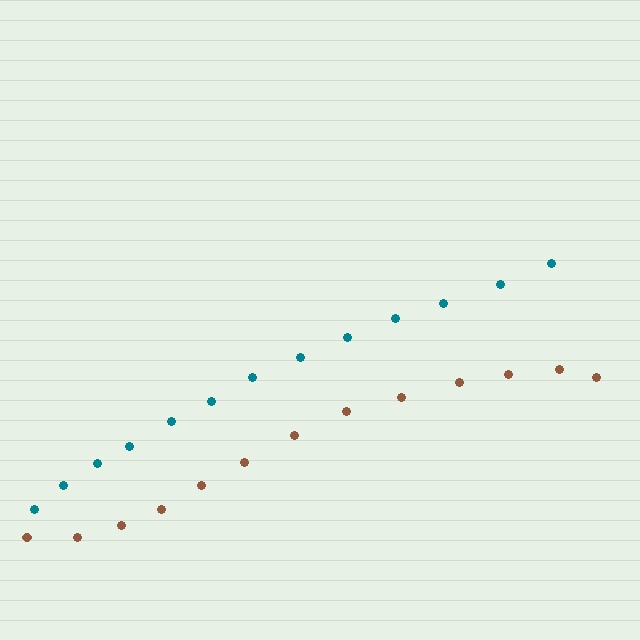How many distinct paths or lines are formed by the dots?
There are 2 distinct paths.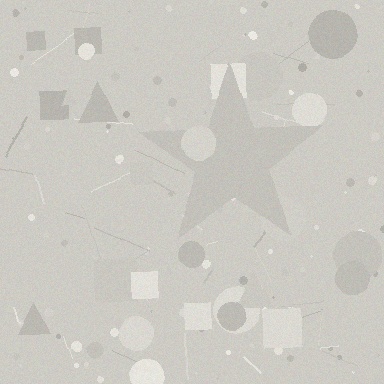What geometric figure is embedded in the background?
A star is embedded in the background.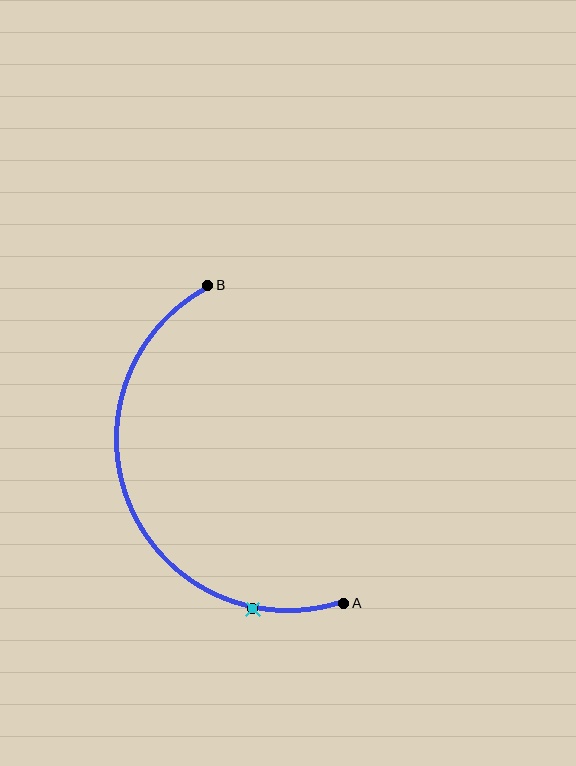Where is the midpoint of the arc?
The arc midpoint is the point on the curve farthest from the straight line joining A and B. It sits to the left of that line.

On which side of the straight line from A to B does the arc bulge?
The arc bulges to the left of the straight line connecting A and B.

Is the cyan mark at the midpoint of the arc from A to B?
No. The cyan mark lies on the arc but is closer to endpoint A. The arc midpoint would be at the point on the curve equidistant along the arc from both A and B.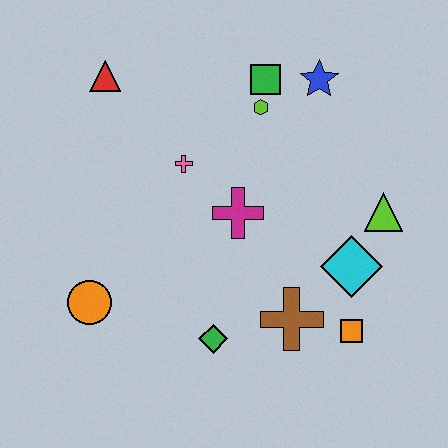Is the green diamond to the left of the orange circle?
No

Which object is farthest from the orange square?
The red triangle is farthest from the orange square.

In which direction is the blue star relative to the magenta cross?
The blue star is above the magenta cross.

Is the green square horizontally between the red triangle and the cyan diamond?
Yes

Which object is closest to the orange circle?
The green diamond is closest to the orange circle.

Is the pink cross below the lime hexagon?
Yes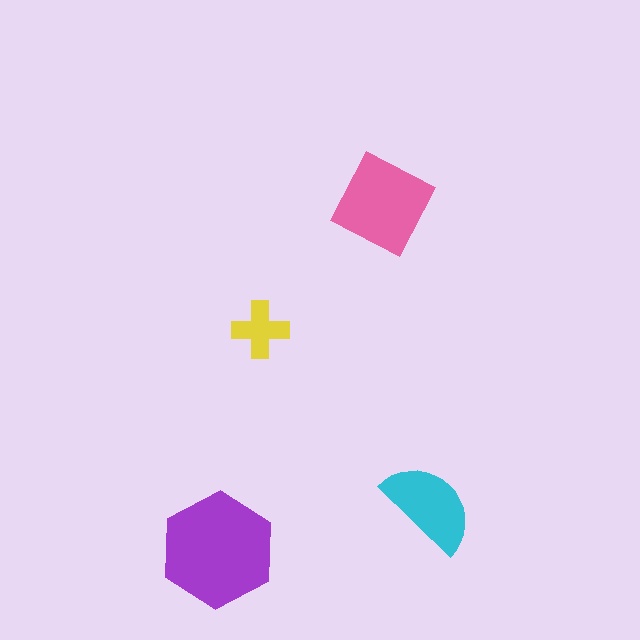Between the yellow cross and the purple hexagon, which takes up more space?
The purple hexagon.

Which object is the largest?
The purple hexagon.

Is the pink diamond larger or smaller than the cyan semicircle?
Larger.